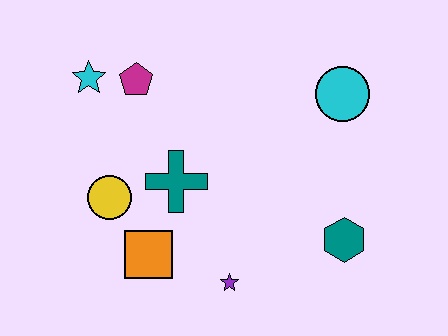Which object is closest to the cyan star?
The magenta pentagon is closest to the cyan star.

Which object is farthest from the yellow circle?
The cyan circle is farthest from the yellow circle.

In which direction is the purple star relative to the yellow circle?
The purple star is to the right of the yellow circle.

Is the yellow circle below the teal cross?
Yes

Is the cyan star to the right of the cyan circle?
No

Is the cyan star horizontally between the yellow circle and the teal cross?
No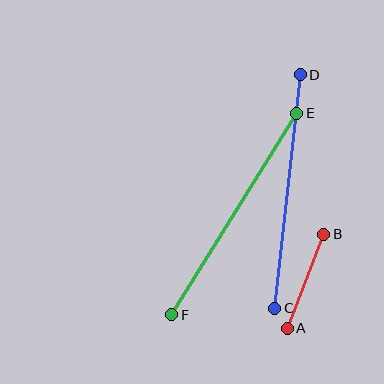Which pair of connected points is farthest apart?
Points E and F are farthest apart.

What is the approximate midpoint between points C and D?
The midpoint is at approximately (288, 191) pixels.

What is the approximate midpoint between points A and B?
The midpoint is at approximately (306, 281) pixels.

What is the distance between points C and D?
The distance is approximately 235 pixels.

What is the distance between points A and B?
The distance is approximately 101 pixels.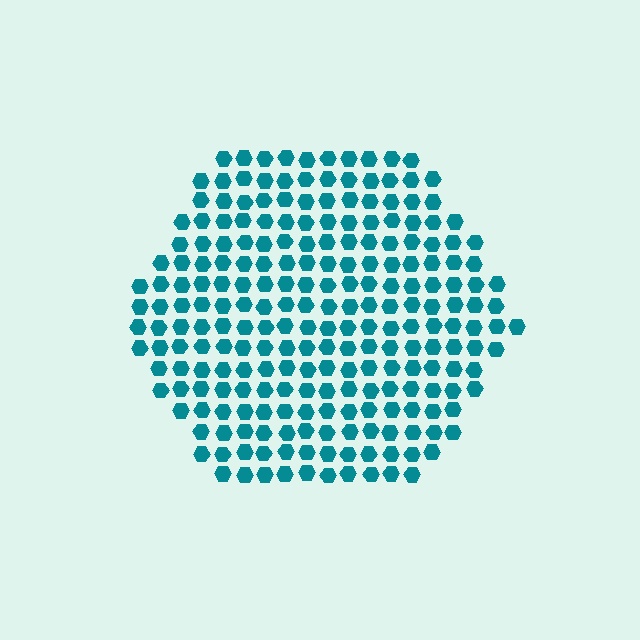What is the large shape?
The large shape is a hexagon.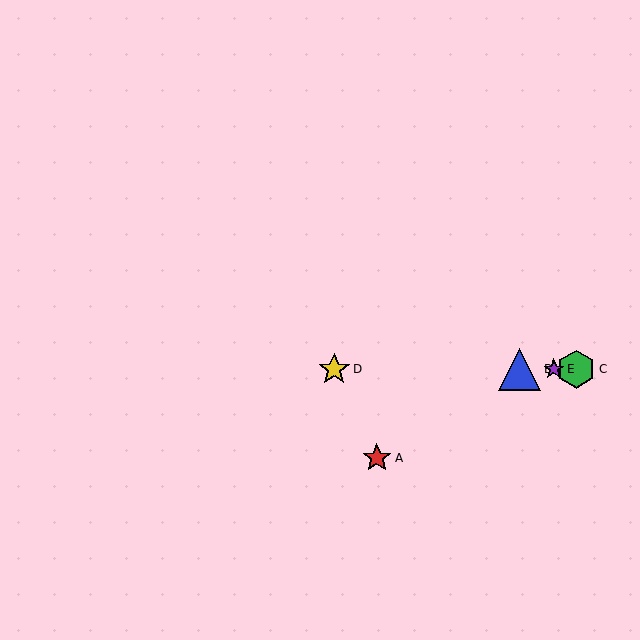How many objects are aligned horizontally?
4 objects (B, C, D, E) are aligned horizontally.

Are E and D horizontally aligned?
Yes, both are at y≈369.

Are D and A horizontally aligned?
No, D is at y≈369 and A is at y≈458.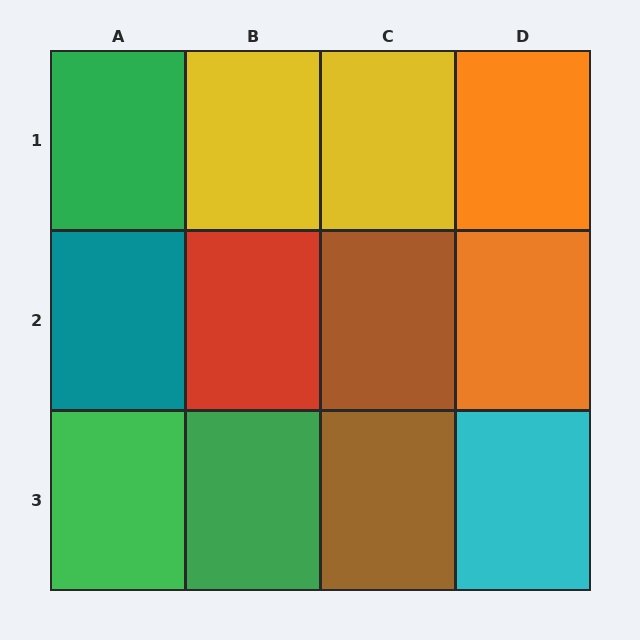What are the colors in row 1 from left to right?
Green, yellow, yellow, orange.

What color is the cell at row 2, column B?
Red.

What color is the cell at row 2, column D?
Orange.